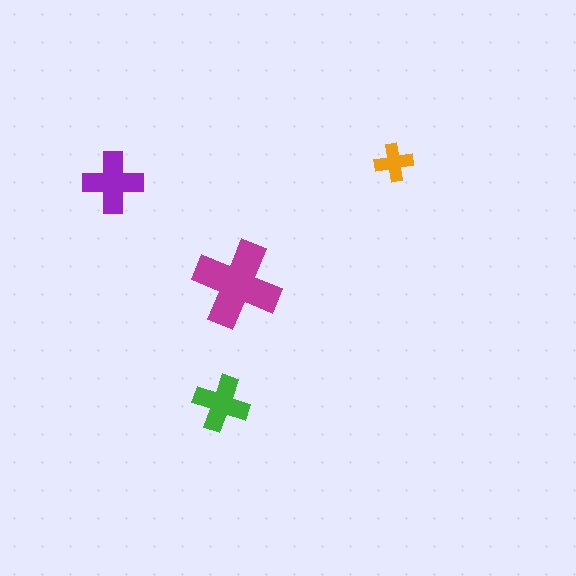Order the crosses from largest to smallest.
the magenta one, the purple one, the green one, the orange one.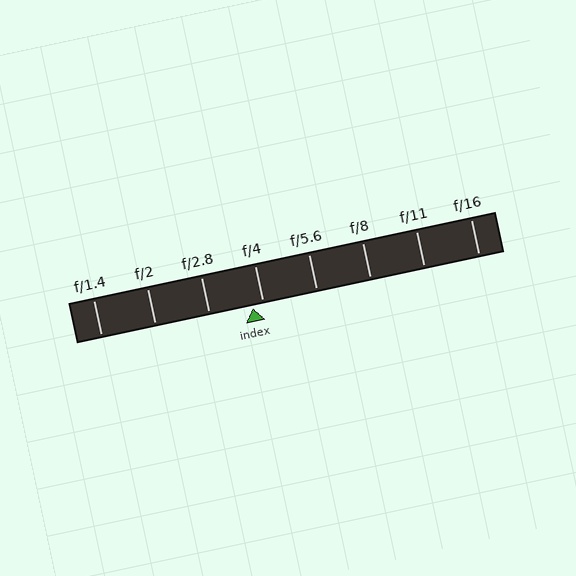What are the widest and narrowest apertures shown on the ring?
The widest aperture shown is f/1.4 and the narrowest is f/16.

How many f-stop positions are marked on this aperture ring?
There are 8 f-stop positions marked.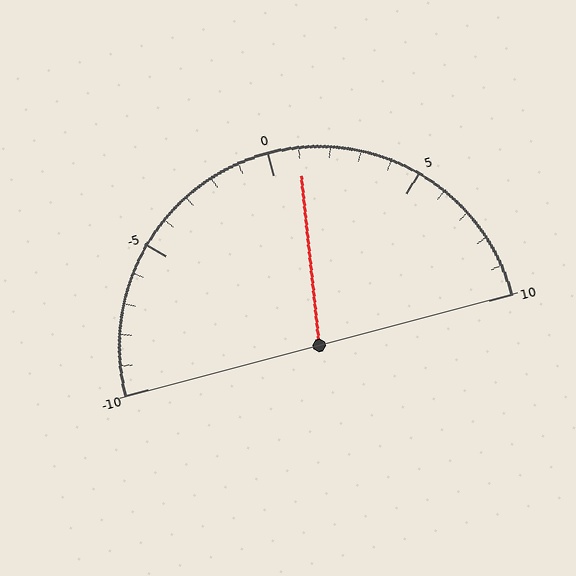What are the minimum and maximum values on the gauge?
The gauge ranges from -10 to 10.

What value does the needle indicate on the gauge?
The needle indicates approximately 1.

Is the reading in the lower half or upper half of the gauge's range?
The reading is in the upper half of the range (-10 to 10).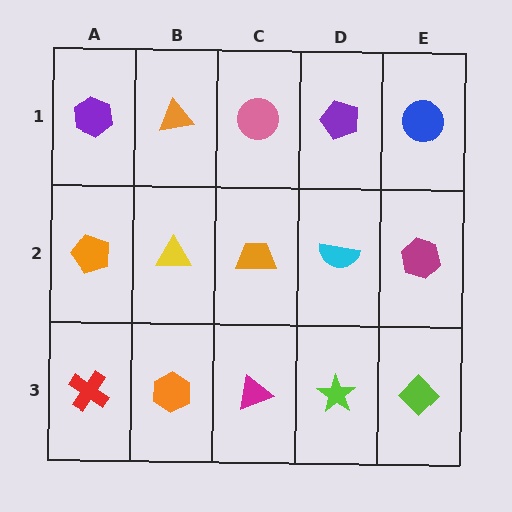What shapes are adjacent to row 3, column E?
A magenta hexagon (row 2, column E), a lime star (row 3, column D).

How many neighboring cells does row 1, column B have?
3.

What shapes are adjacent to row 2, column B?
An orange triangle (row 1, column B), an orange hexagon (row 3, column B), an orange pentagon (row 2, column A), an orange trapezoid (row 2, column C).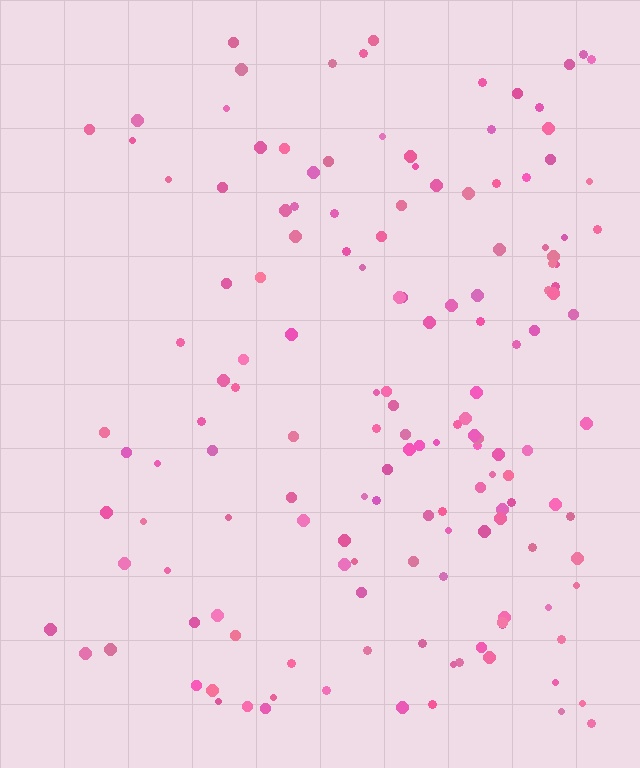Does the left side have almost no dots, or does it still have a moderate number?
Still a moderate number, just noticeably fewer than the right.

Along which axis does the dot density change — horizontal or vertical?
Horizontal.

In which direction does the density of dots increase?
From left to right, with the right side densest.